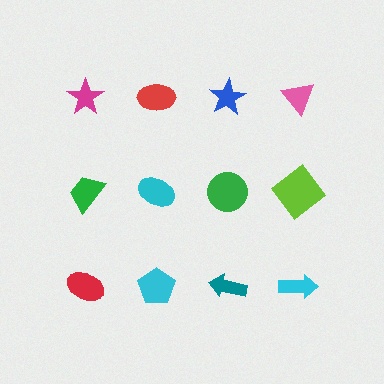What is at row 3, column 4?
A cyan arrow.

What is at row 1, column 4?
A pink triangle.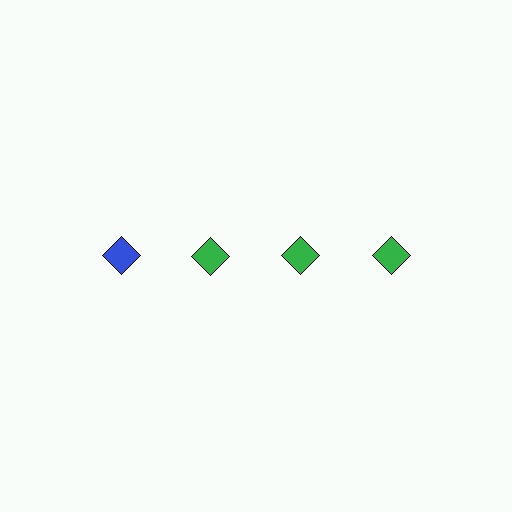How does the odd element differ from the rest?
It has a different color: blue instead of green.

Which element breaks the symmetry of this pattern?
The blue diamond in the top row, leftmost column breaks the symmetry. All other shapes are green diamonds.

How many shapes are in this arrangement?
There are 4 shapes arranged in a grid pattern.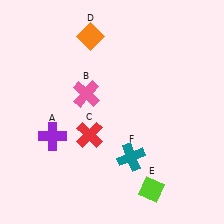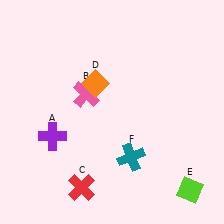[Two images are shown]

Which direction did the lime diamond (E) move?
The lime diamond (E) moved right.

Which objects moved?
The objects that moved are: the red cross (C), the orange diamond (D), the lime diamond (E).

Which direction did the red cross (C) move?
The red cross (C) moved down.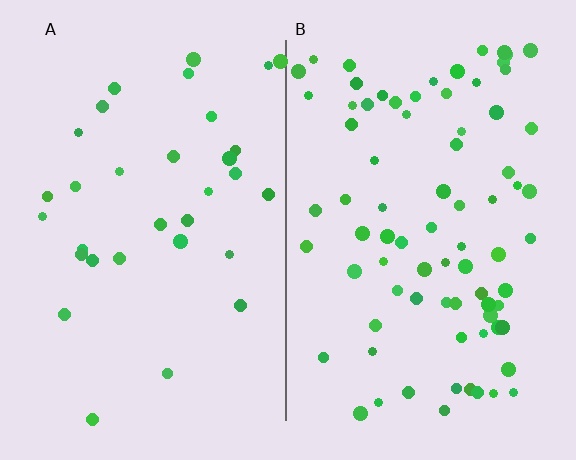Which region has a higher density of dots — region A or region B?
B (the right).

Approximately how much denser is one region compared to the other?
Approximately 2.5× — region B over region A.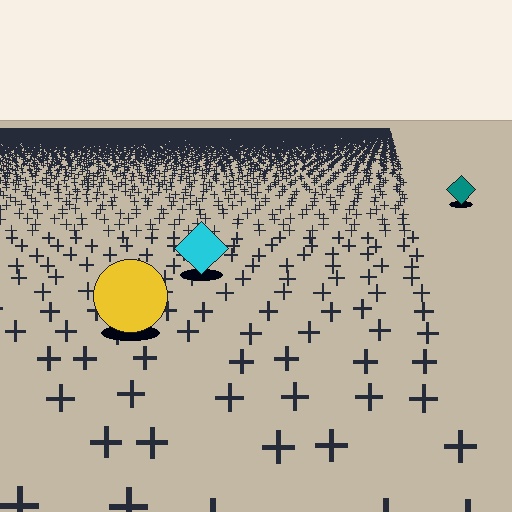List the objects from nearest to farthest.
From nearest to farthest: the yellow circle, the cyan diamond, the teal diamond.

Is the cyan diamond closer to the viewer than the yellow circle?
No. The yellow circle is closer — you can tell from the texture gradient: the ground texture is coarser near it.